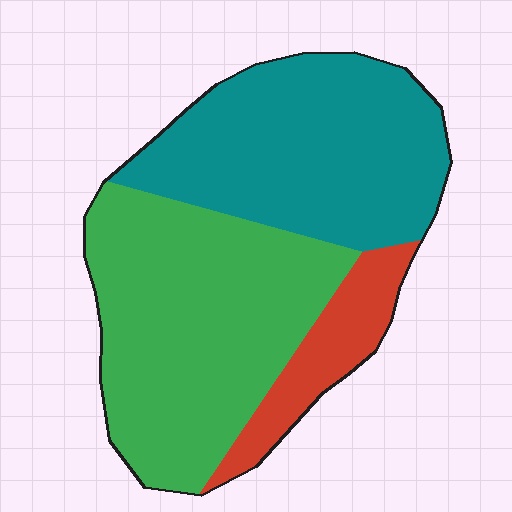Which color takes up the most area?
Green, at roughly 45%.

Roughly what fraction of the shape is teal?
Teal covers about 40% of the shape.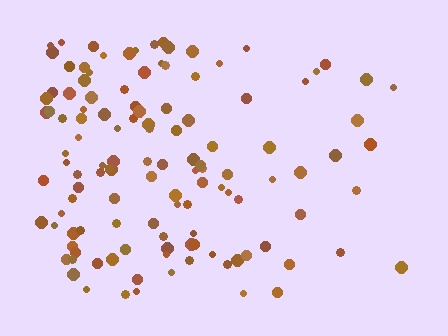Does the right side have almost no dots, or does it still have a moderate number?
Still a moderate number, just noticeably fewer than the left.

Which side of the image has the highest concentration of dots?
The left.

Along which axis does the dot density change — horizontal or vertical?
Horizontal.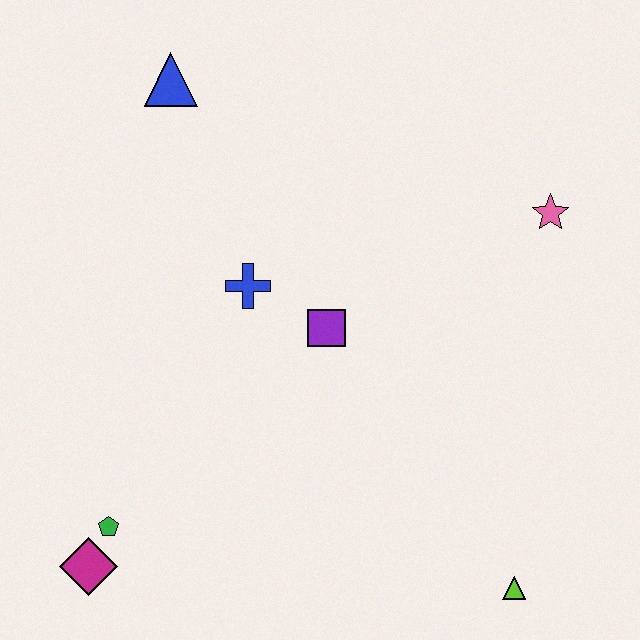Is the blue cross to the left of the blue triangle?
No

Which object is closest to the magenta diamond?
The green pentagon is closest to the magenta diamond.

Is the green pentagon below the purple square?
Yes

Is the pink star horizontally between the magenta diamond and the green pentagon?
No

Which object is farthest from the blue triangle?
The lime triangle is farthest from the blue triangle.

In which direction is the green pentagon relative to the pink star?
The green pentagon is to the left of the pink star.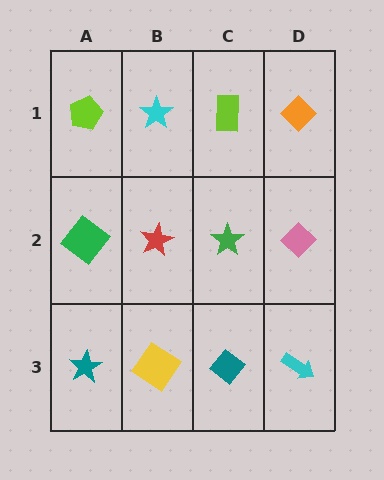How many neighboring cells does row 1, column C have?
3.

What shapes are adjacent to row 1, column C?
A green star (row 2, column C), a cyan star (row 1, column B), an orange diamond (row 1, column D).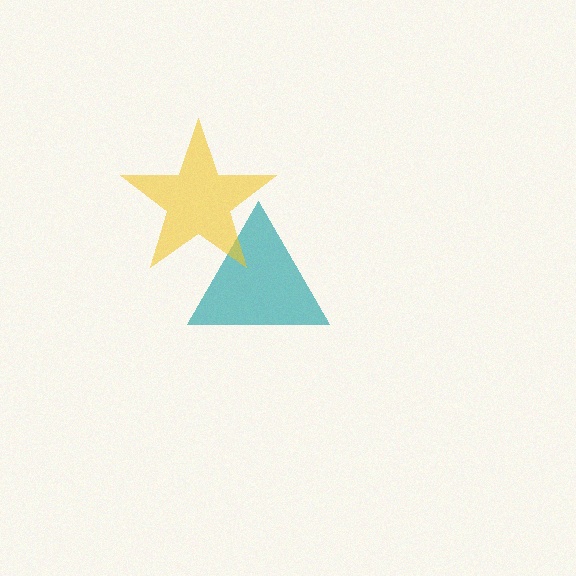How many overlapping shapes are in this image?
There are 2 overlapping shapes in the image.